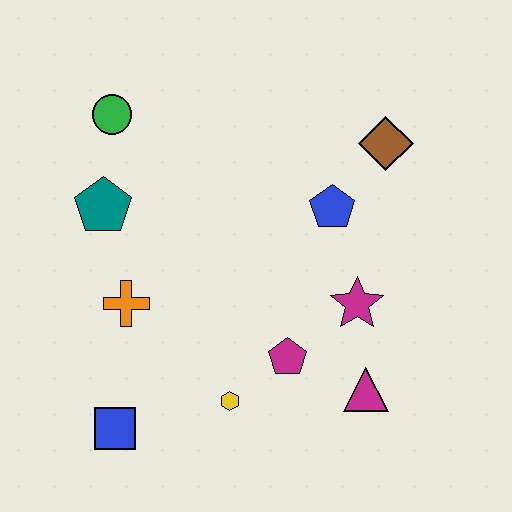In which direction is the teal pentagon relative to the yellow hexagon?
The teal pentagon is above the yellow hexagon.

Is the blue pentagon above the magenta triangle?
Yes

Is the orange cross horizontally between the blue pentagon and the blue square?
Yes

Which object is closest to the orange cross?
The teal pentagon is closest to the orange cross.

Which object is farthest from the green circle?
The magenta triangle is farthest from the green circle.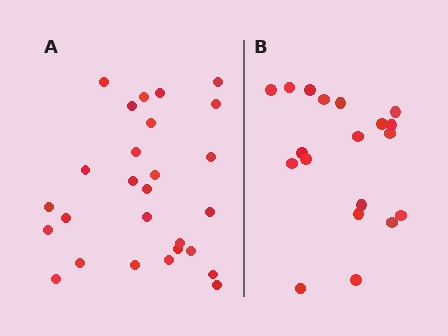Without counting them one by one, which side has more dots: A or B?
Region A (the left region) has more dots.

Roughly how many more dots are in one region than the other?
Region A has roughly 8 or so more dots than region B.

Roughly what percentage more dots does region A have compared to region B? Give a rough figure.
About 40% more.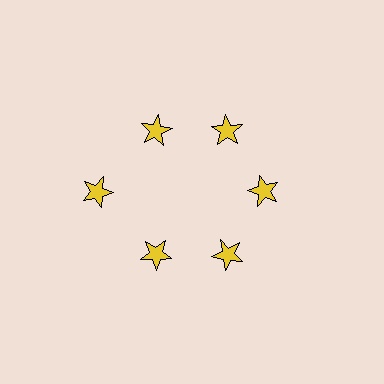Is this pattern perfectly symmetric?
No. The 6 yellow stars are arranged in a ring, but one element near the 9 o'clock position is pushed outward from the center, breaking the 6-fold rotational symmetry.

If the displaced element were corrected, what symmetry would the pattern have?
It would have 6-fold rotational symmetry — the pattern would map onto itself every 60 degrees.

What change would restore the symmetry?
The symmetry would be restored by moving it inward, back onto the ring so that all 6 stars sit at equal angles and equal distance from the center.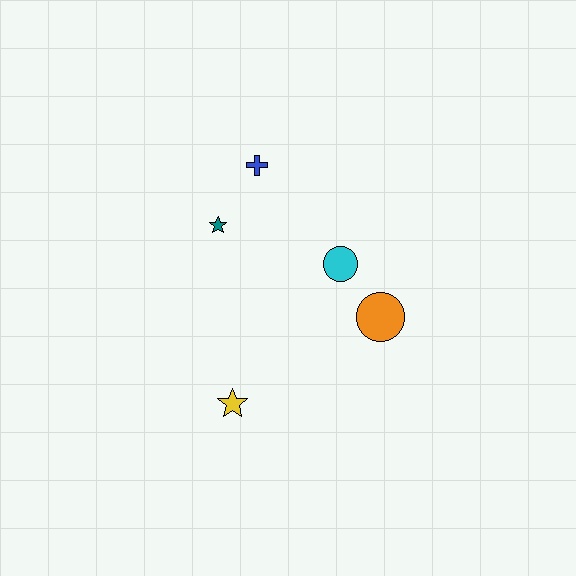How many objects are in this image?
There are 5 objects.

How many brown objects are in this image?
There are no brown objects.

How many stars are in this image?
There are 2 stars.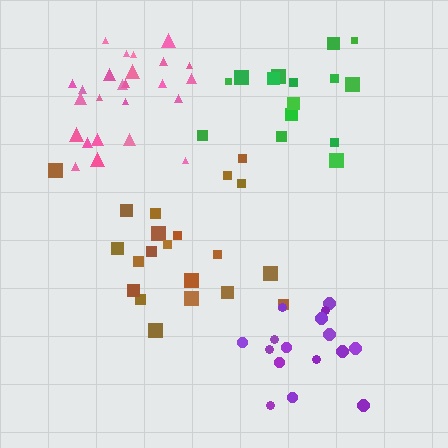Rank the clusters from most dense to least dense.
purple, pink, brown, green.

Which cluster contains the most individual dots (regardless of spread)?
Pink (25).